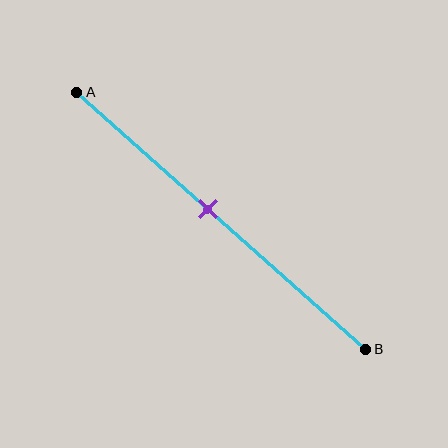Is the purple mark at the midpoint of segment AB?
No, the mark is at about 45% from A, not at the 50% midpoint.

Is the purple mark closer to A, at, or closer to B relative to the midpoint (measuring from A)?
The purple mark is closer to point A than the midpoint of segment AB.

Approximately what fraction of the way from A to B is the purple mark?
The purple mark is approximately 45% of the way from A to B.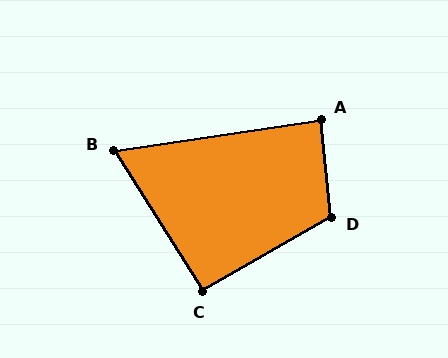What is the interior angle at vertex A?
Approximately 87 degrees (approximately right).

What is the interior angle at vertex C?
Approximately 93 degrees (approximately right).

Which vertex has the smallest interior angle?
B, at approximately 66 degrees.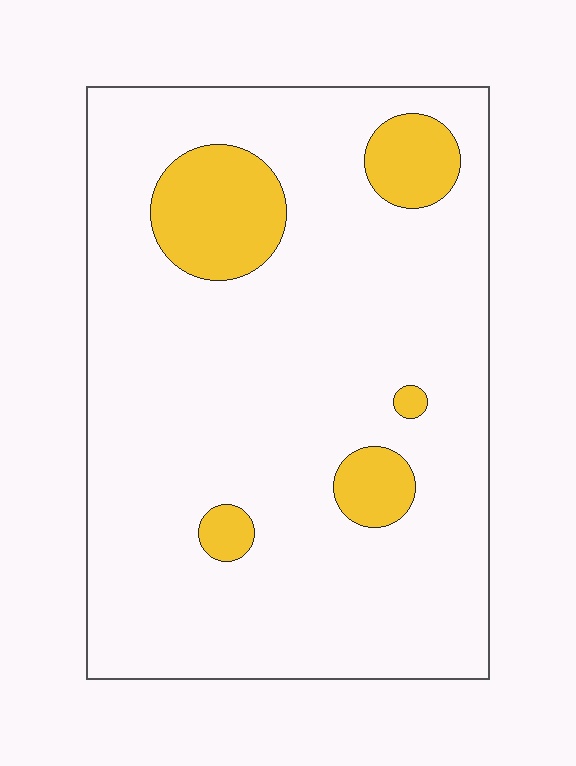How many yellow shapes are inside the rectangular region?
5.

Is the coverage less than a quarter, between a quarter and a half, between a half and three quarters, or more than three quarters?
Less than a quarter.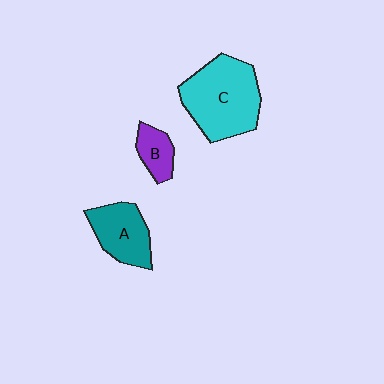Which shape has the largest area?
Shape C (cyan).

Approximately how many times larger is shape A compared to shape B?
Approximately 1.8 times.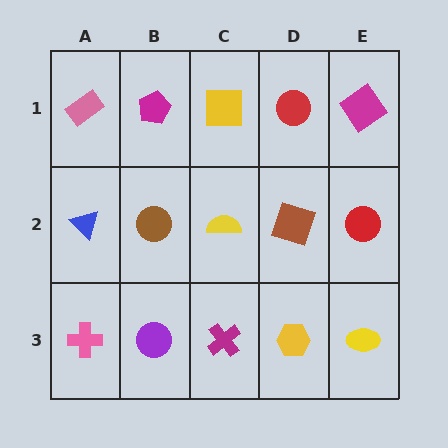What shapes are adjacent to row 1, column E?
A red circle (row 2, column E), a red circle (row 1, column D).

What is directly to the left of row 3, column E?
A yellow hexagon.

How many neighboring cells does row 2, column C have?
4.